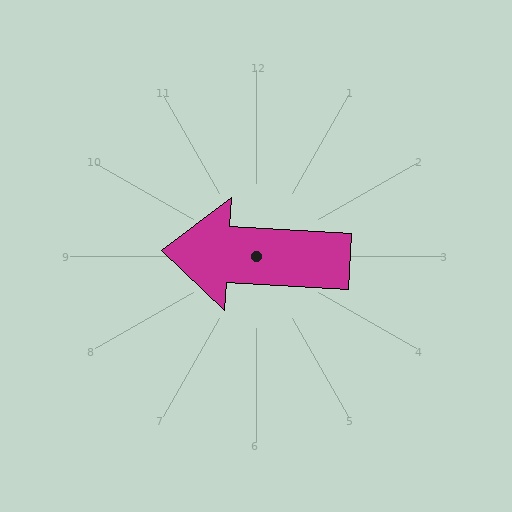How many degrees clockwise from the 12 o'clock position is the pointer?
Approximately 273 degrees.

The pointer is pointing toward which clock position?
Roughly 9 o'clock.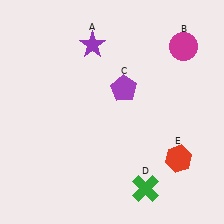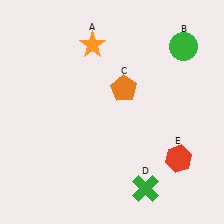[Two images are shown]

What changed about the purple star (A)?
In Image 1, A is purple. In Image 2, it changed to orange.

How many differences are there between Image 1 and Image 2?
There are 3 differences between the two images.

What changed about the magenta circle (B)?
In Image 1, B is magenta. In Image 2, it changed to green.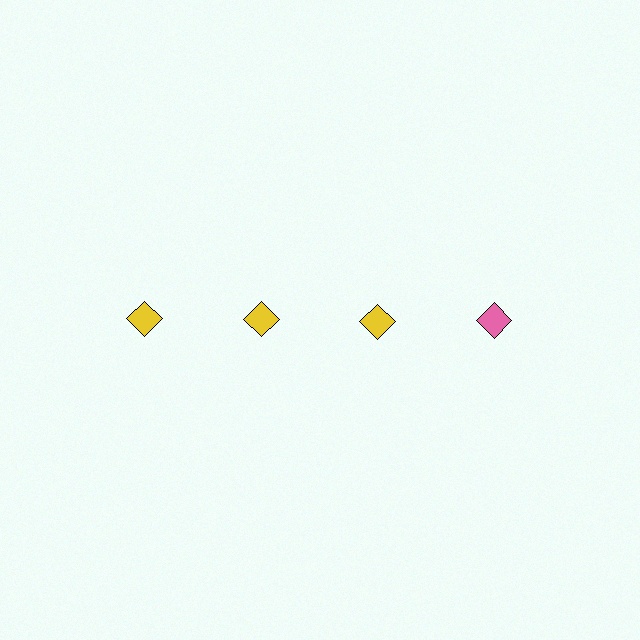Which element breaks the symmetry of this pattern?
The pink diamond in the top row, second from right column breaks the symmetry. All other shapes are yellow diamonds.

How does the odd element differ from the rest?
It has a different color: pink instead of yellow.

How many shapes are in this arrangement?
There are 4 shapes arranged in a grid pattern.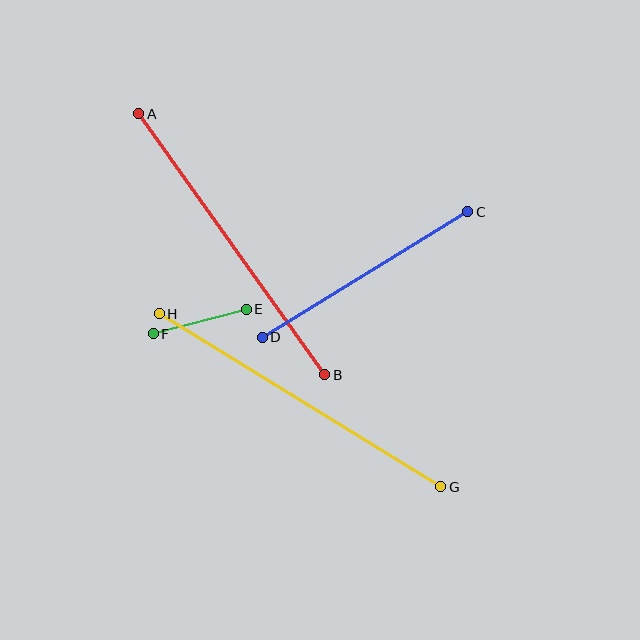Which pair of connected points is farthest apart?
Points G and H are farthest apart.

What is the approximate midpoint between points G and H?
The midpoint is at approximately (300, 400) pixels.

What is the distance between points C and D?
The distance is approximately 241 pixels.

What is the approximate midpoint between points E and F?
The midpoint is at approximately (200, 322) pixels.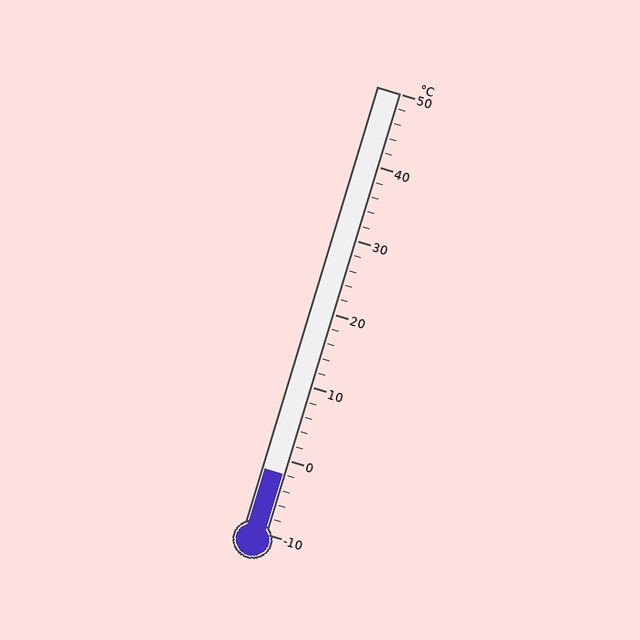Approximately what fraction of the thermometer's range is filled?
The thermometer is filled to approximately 15% of its range.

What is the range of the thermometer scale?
The thermometer scale ranges from -10°C to 50°C.